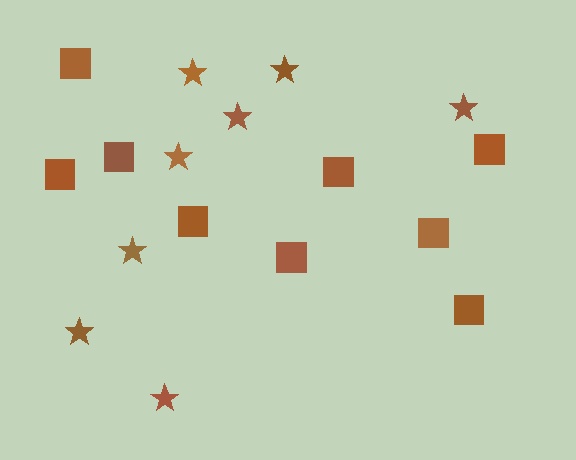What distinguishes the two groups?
There are 2 groups: one group of stars (8) and one group of squares (9).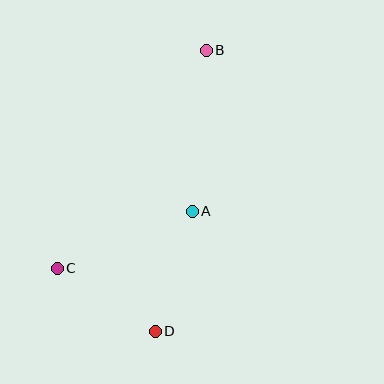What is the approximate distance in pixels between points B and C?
The distance between B and C is approximately 264 pixels.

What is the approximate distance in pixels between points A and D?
The distance between A and D is approximately 125 pixels.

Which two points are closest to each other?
Points C and D are closest to each other.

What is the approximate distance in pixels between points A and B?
The distance between A and B is approximately 162 pixels.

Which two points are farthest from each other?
Points B and D are farthest from each other.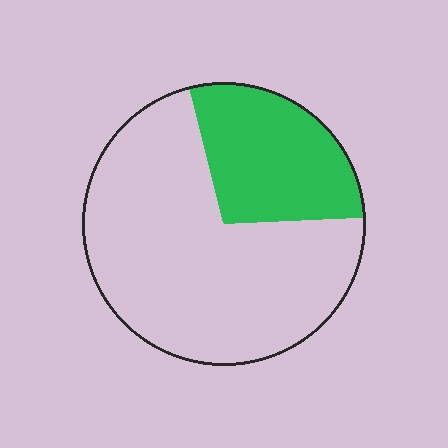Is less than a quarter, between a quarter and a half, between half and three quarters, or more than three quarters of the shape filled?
Between a quarter and a half.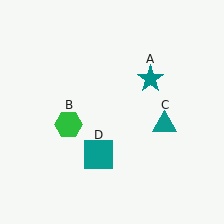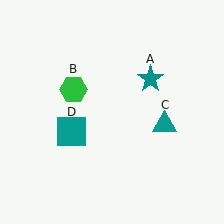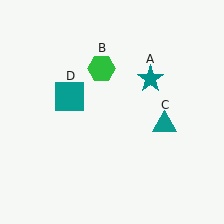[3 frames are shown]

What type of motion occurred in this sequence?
The green hexagon (object B), teal square (object D) rotated clockwise around the center of the scene.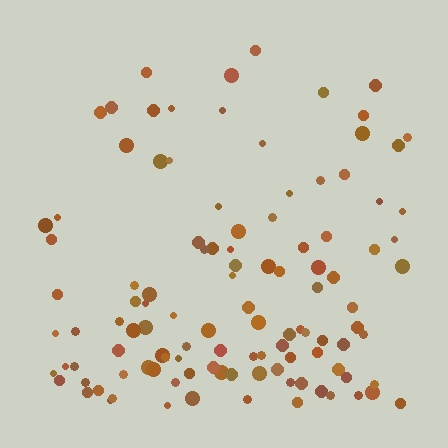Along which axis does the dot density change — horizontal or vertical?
Vertical.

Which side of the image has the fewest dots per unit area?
The top.